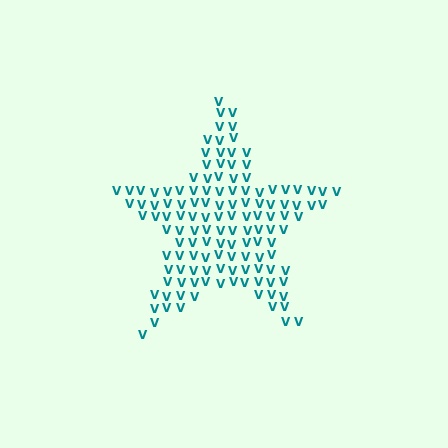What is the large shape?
The large shape is a star.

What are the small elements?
The small elements are letter V's.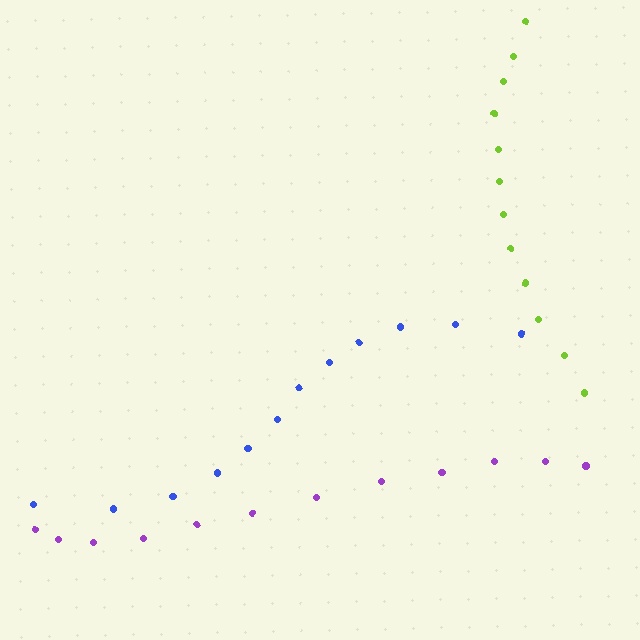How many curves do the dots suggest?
There are 3 distinct paths.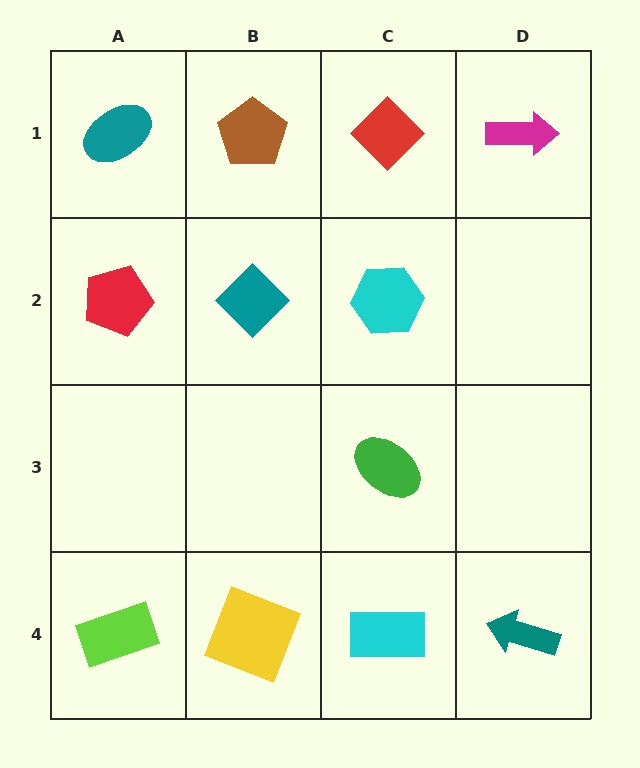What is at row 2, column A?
A red pentagon.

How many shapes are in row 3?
1 shape.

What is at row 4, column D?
A teal arrow.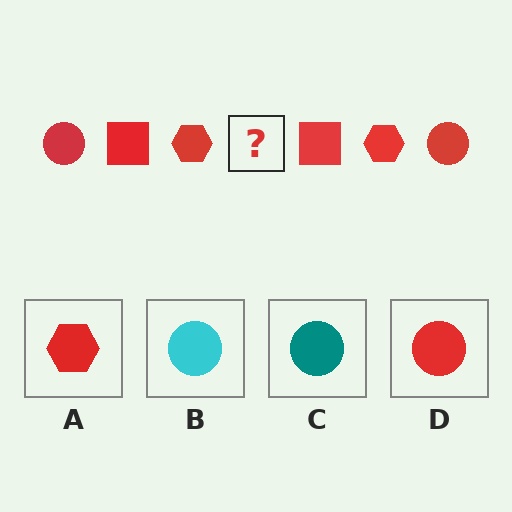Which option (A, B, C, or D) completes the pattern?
D.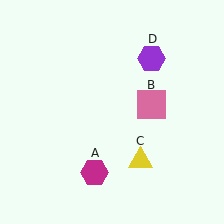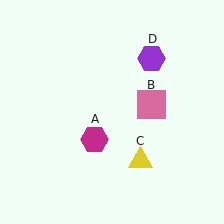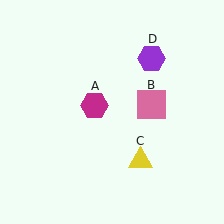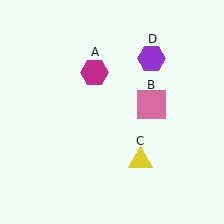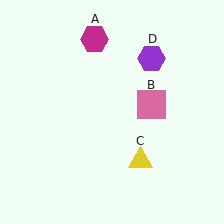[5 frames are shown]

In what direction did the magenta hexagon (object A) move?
The magenta hexagon (object A) moved up.